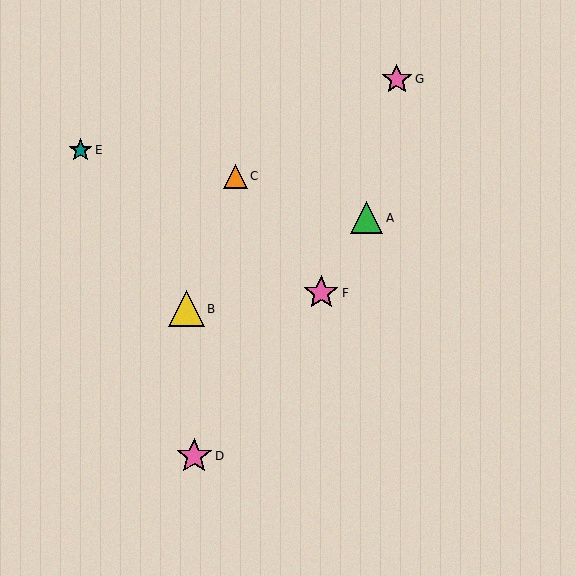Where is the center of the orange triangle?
The center of the orange triangle is at (235, 176).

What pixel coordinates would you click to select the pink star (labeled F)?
Click at (321, 293) to select the pink star F.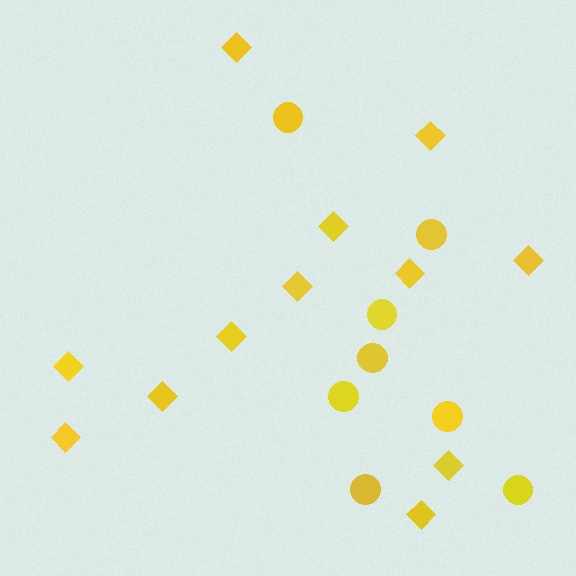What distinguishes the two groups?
There are 2 groups: one group of diamonds (12) and one group of circles (8).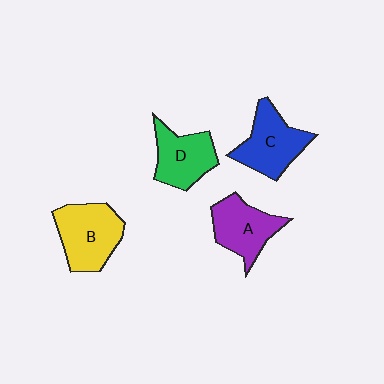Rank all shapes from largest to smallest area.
From largest to smallest: B (yellow), C (blue), A (purple), D (green).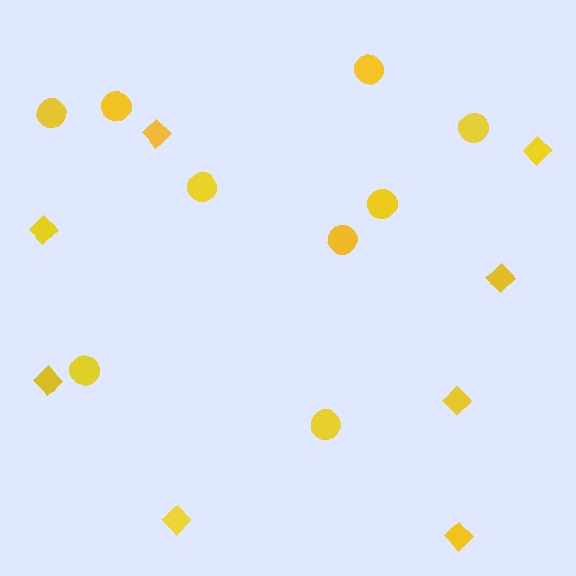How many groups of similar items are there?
There are 2 groups: one group of circles (9) and one group of diamonds (8).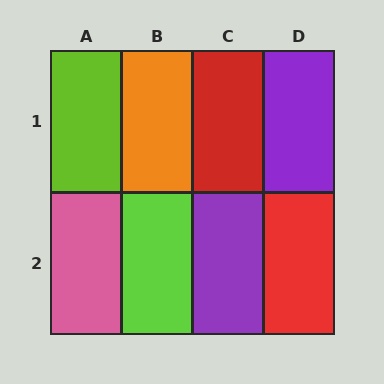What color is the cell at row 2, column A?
Pink.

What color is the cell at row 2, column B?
Lime.